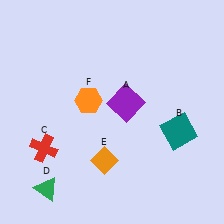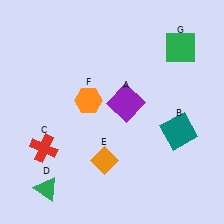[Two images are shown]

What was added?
A green square (G) was added in Image 2.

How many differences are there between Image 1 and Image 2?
There is 1 difference between the two images.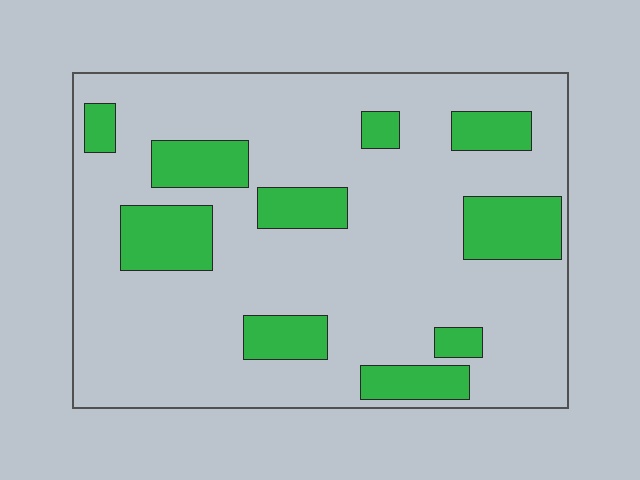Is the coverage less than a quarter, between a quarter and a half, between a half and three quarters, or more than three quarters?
Less than a quarter.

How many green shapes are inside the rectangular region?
10.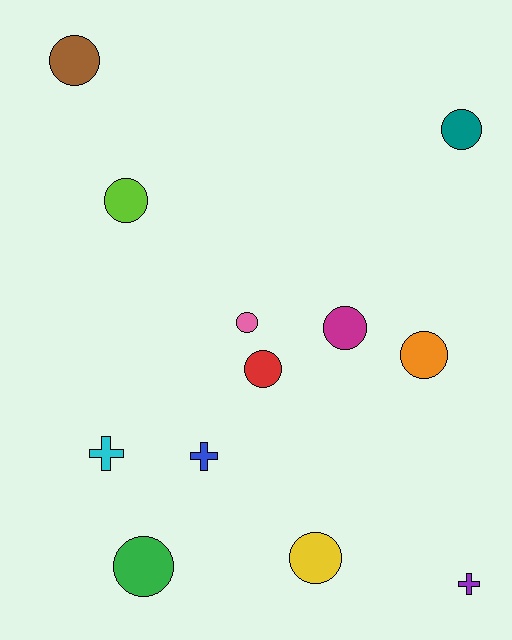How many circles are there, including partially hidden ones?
There are 9 circles.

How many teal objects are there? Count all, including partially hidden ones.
There is 1 teal object.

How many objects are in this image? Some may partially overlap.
There are 12 objects.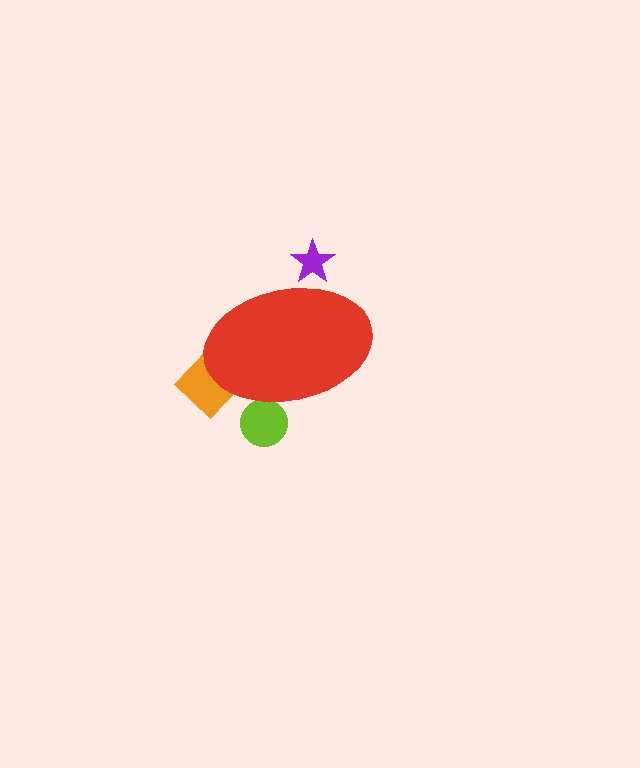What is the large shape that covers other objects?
A red ellipse.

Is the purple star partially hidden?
Yes, the purple star is partially hidden behind the red ellipse.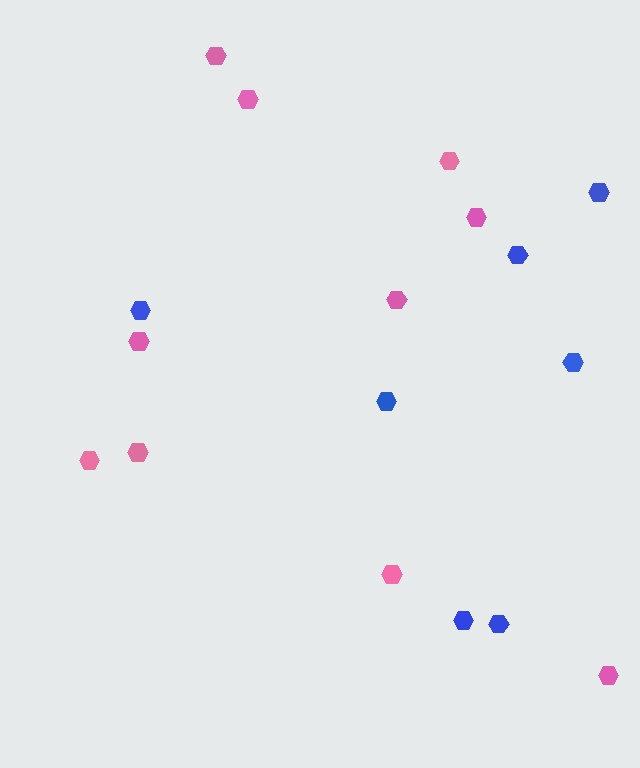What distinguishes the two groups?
There are 2 groups: one group of blue hexagons (7) and one group of pink hexagons (10).